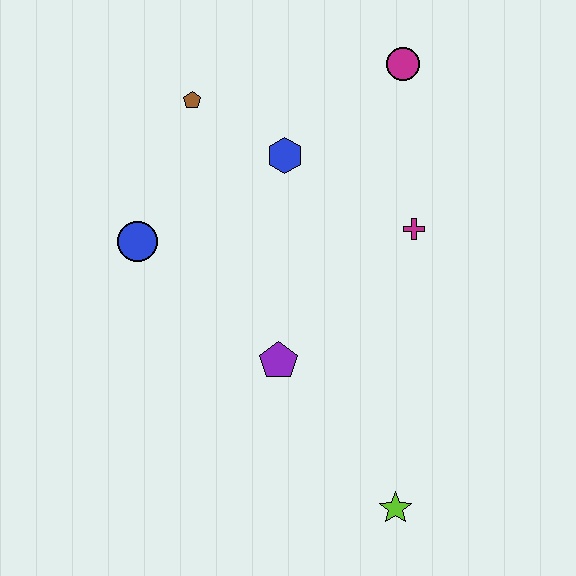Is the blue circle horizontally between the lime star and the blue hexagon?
No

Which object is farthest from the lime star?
The brown pentagon is farthest from the lime star.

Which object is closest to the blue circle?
The brown pentagon is closest to the blue circle.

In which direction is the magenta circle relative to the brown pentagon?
The magenta circle is to the right of the brown pentagon.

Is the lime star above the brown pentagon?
No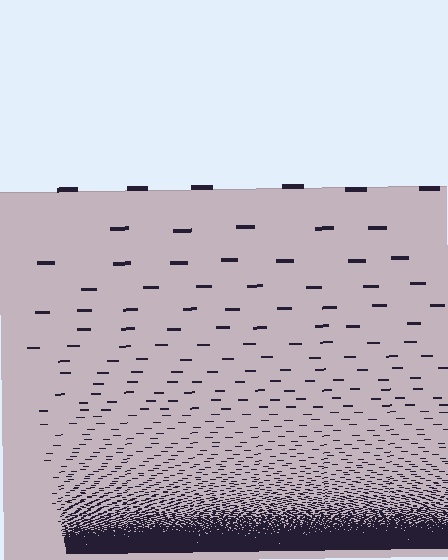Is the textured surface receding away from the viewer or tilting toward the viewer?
The surface appears to tilt toward the viewer. Texture elements get larger and sparser toward the top.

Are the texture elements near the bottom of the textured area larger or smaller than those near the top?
Smaller. The gradient is inverted — elements near the bottom are smaller and denser.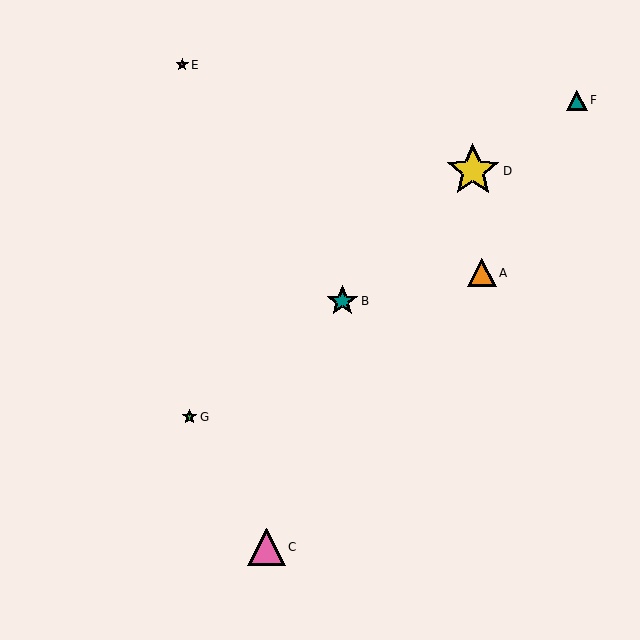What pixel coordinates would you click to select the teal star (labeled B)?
Click at (342, 301) to select the teal star B.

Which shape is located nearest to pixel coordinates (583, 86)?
The teal triangle (labeled F) at (577, 100) is nearest to that location.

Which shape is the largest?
The yellow star (labeled D) is the largest.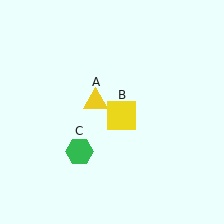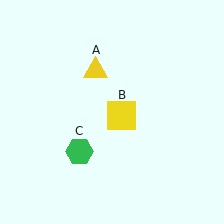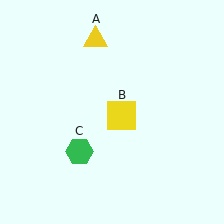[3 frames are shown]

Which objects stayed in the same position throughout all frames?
Yellow square (object B) and green hexagon (object C) remained stationary.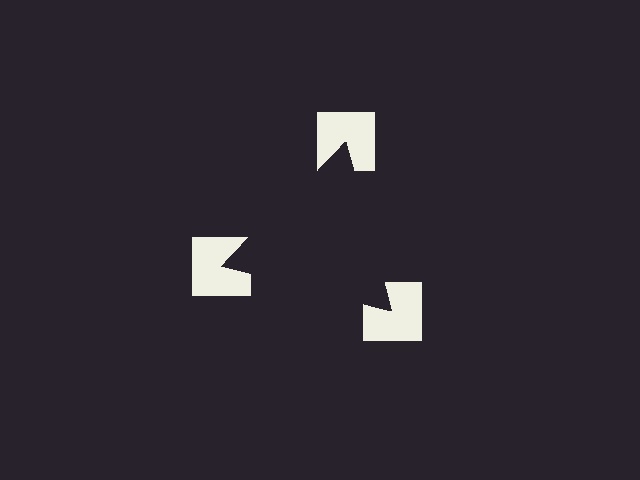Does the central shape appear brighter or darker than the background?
It typically appears slightly darker than the background, even though no actual brightness change is drawn.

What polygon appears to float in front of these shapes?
An illusory triangle — its edges are inferred from the aligned wedge cuts in the notched squares, not physically drawn.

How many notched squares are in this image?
There are 3 — one at each vertex of the illusory triangle.